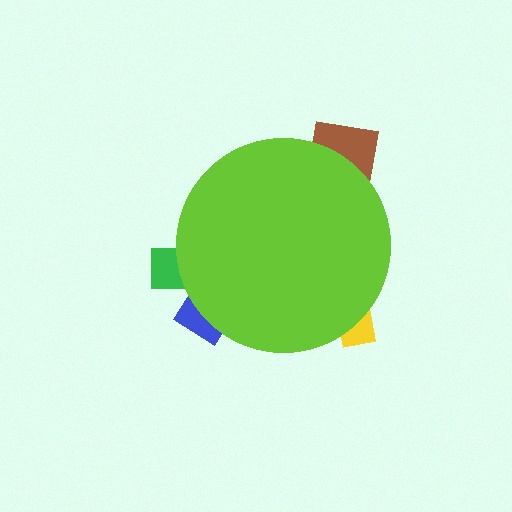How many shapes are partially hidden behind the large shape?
4 shapes are partially hidden.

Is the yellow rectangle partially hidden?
Yes, the yellow rectangle is partially hidden behind the lime circle.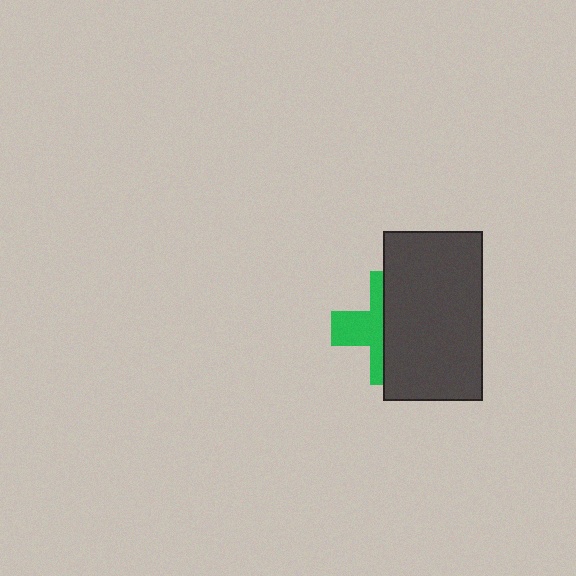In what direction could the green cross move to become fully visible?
The green cross could move left. That would shift it out from behind the dark gray rectangle entirely.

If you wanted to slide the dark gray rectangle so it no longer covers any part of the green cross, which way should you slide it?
Slide it right — that is the most direct way to separate the two shapes.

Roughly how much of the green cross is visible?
A small part of it is visible (roughly 43%).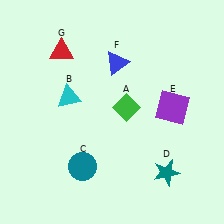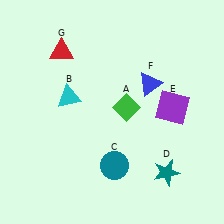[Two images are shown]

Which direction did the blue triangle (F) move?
The blue triangle (F) moved right.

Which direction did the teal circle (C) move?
The teal circle (C) moved right.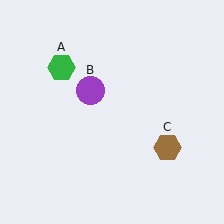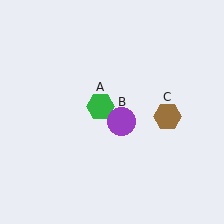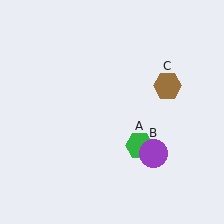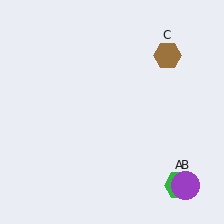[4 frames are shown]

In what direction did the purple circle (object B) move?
The purple circle (object B) moved down and to the right.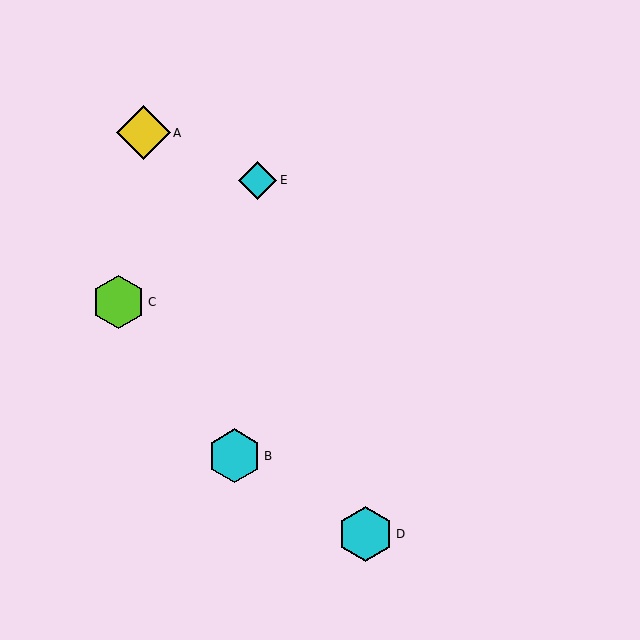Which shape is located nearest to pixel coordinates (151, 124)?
The yellow diamond (labeled A) at (143, 133) is nearest to that location.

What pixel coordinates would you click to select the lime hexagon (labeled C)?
Click at (118, 302) to select the lime hexagon C.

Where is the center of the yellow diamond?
The center of the yellow diamond is at (143, 133).